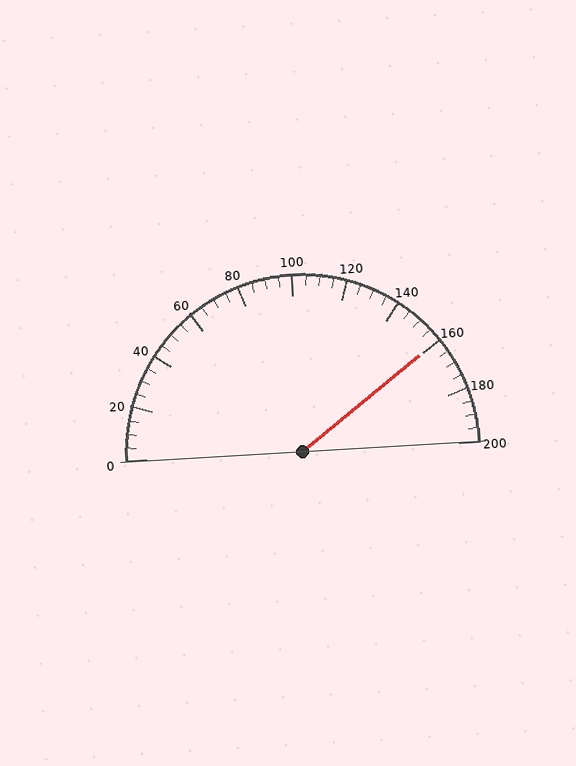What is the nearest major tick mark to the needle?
The nearest major tick mark is 160.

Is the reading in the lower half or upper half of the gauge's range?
The reading is in the upper half of the range (0 to 200).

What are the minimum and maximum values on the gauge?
The gauge ranges from 0 to 200.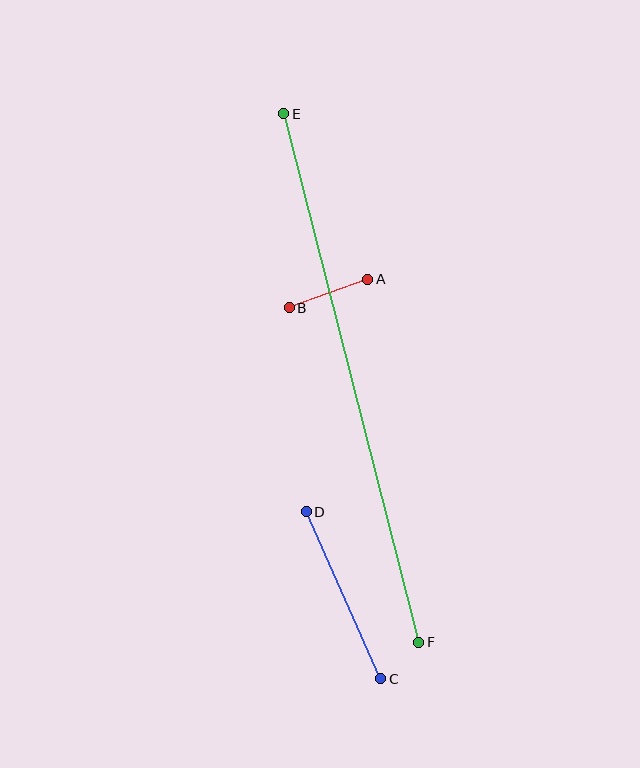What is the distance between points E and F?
The distance is approximately 545 pixels.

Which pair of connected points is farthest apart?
Points E and F are farthest apart.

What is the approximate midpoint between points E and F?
The midpoint is at approximately (351, 378) pixels.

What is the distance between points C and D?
The distance is approximately 183 pixels.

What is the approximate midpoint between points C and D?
The midpoint is at approximately (343, 595) pixels.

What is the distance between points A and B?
The distance is approximately 83 pixels.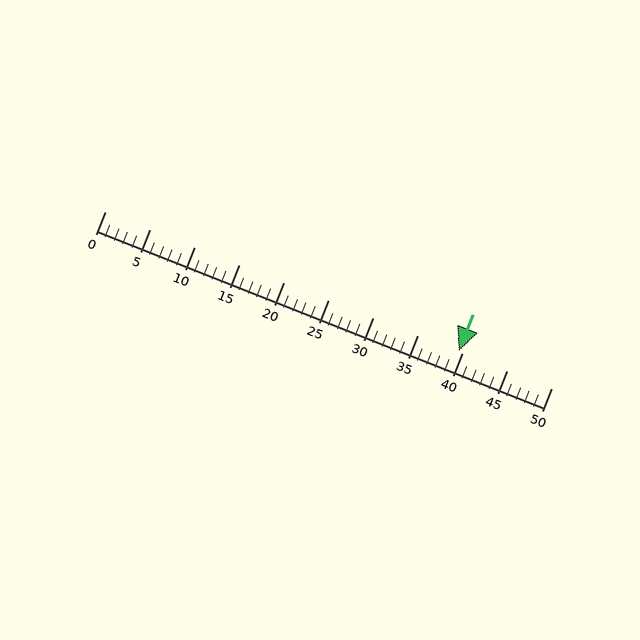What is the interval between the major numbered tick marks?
The major tick marks are spaced 5 units apart.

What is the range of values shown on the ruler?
The ruler shows values from 0 to 50.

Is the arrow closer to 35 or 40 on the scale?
The arrow is closer to 40.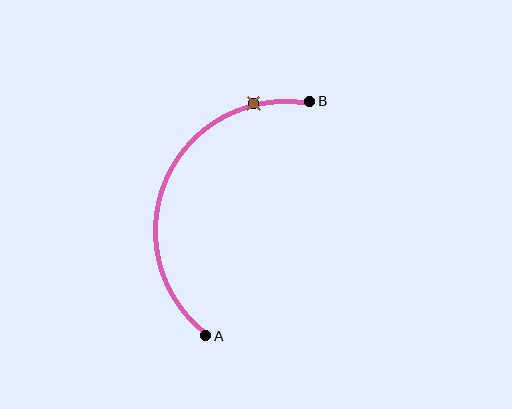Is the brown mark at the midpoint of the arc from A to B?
No. The brown mark lies on the arc but is closer to endpoint B. The arc midpoint would be at the point on the curve equidistant along the arc from both A and B.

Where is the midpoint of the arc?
The arc midpoint is the point on the curve farthest from the straight line joining A and B. It sits to the left of that line.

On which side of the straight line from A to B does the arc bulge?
The arc bulges to the left of the straight line connecting A and B.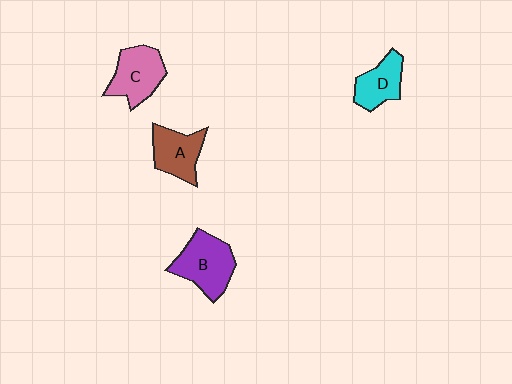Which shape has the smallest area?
Shape D (cyan).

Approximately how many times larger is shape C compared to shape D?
Approximately 1.3 times.